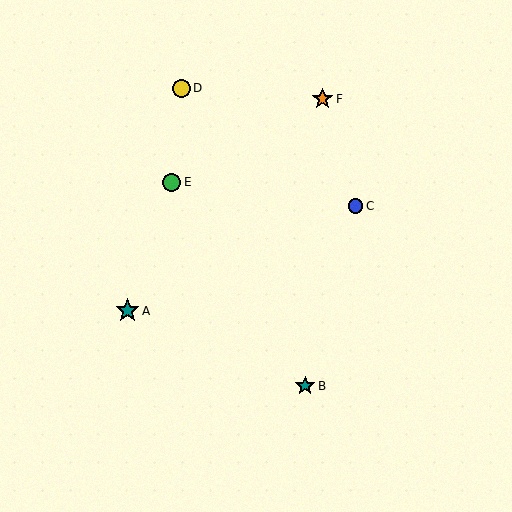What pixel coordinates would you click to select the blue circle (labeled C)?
Click at (355, 206) to select the blue circle C.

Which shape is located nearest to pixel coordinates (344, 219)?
The blue circle (labeled C) at (355, 206) is nearest to that location.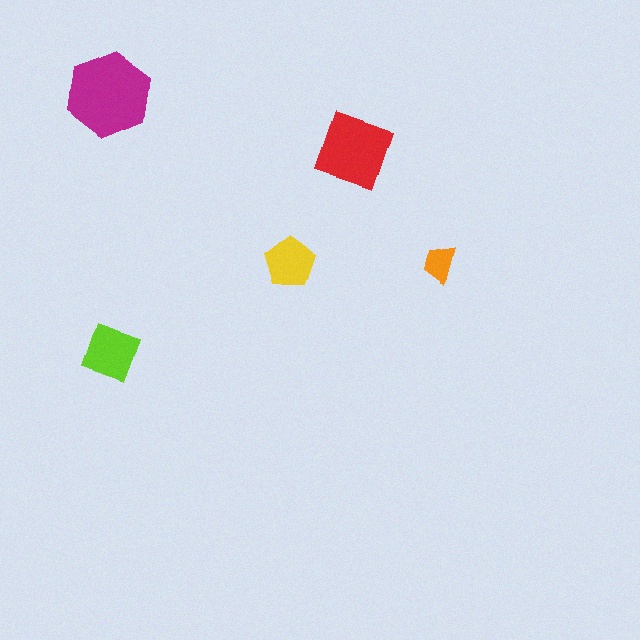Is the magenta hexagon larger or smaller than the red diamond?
Larger.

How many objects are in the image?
There are 5 objects in the image.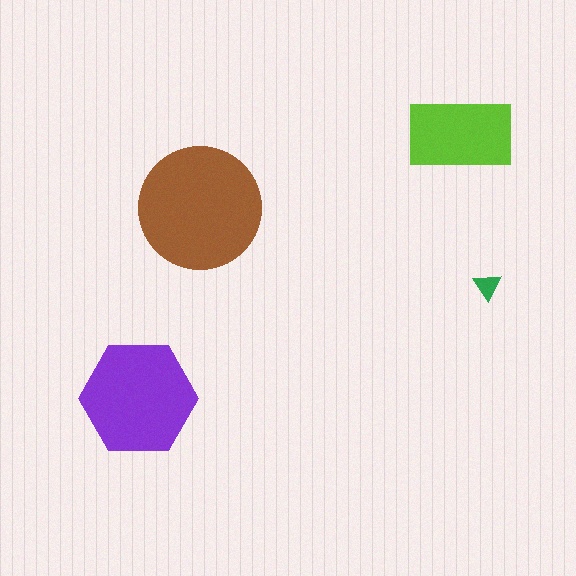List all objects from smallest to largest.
The green triangle, the lime rectangle, the purple hexagon, the brown circle.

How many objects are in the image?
There are 4 objects in the image.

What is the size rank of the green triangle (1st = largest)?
4th.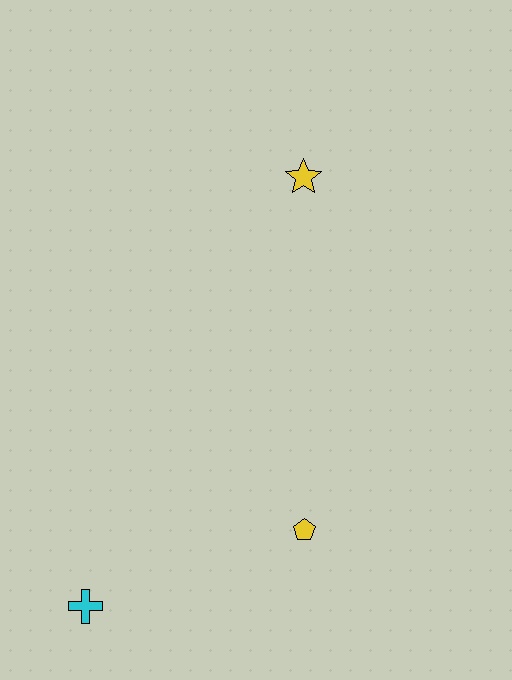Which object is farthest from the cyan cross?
The yellow star is farthest from the cyan cross.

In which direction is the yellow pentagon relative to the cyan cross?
The yellow pentagon is to the right of the cyan cross.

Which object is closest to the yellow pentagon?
The cyan cross is closest to the yellow pentagon.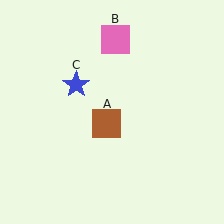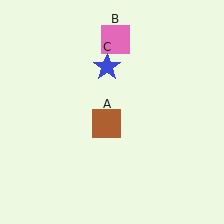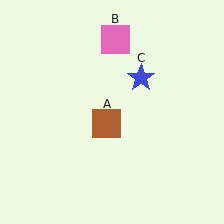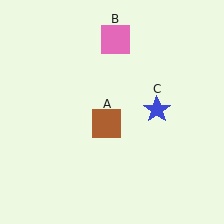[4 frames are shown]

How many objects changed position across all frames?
1 object changed position: blue star (object C).